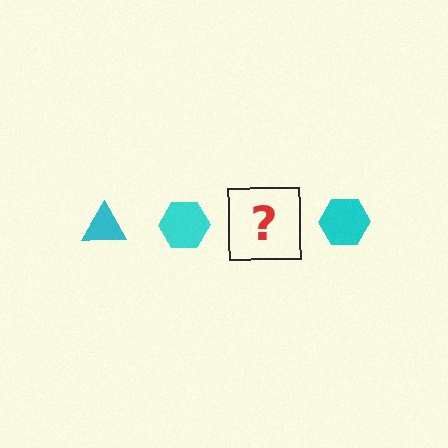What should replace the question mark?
The question mark should be replaced with a cyan triangle.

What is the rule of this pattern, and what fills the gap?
The rule is that the pattern cycles through triangle, hexagon shapes in cyan. The gap should be filled with a cyan triangle.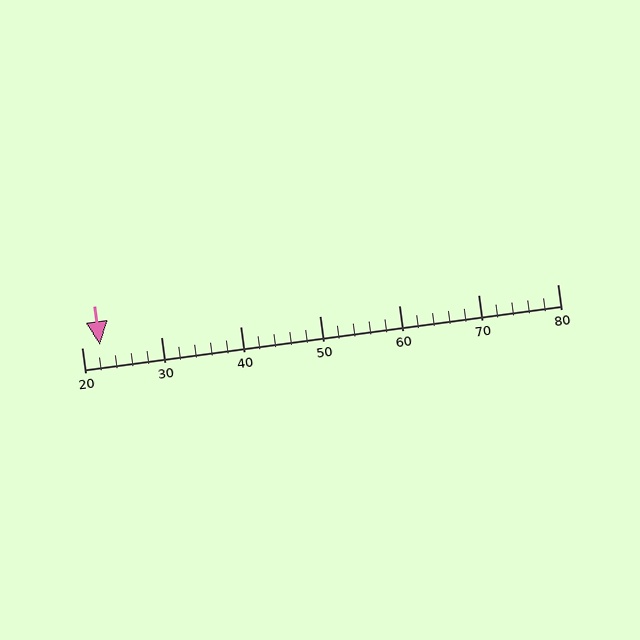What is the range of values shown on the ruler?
The ruler shows values from 20 to 80.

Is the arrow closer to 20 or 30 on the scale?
The arrow is closer to 20.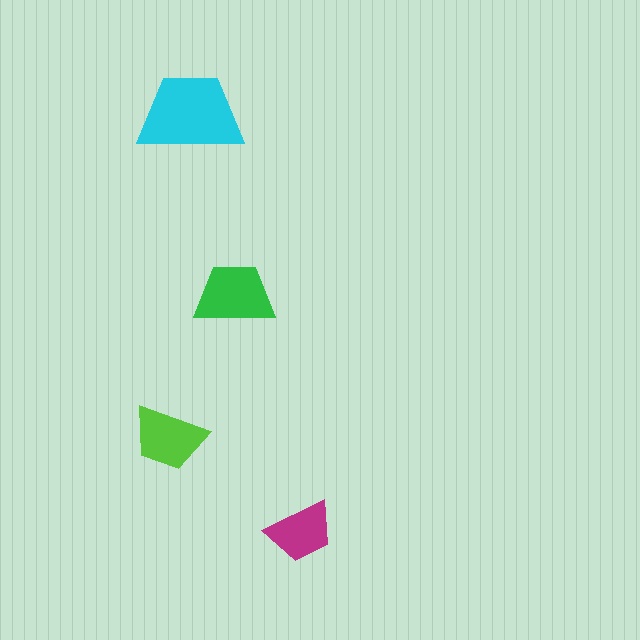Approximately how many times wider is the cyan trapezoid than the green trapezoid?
About 1.5 times wider.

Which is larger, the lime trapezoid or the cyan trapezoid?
The cyan one.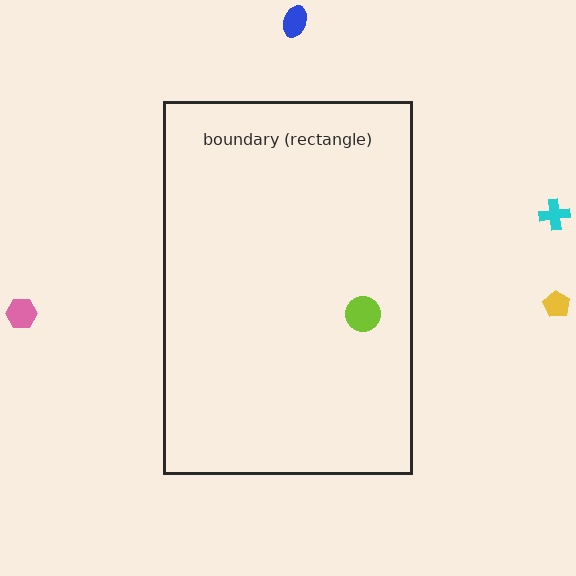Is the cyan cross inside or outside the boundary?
Outside.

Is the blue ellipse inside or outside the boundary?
Outside.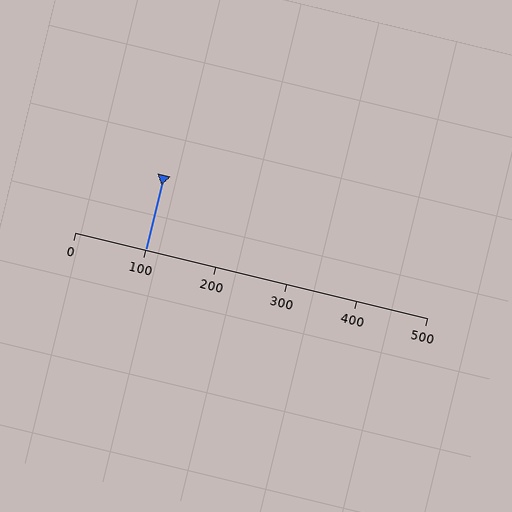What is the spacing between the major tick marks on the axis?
The major ticks are spaced 100 apart.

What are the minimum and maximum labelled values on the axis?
The axis runs from 0 to 500.